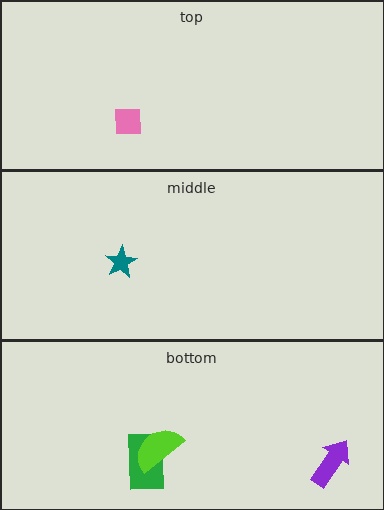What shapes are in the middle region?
The teal star.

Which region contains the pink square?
The top region.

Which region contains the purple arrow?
The bottom region.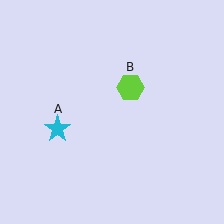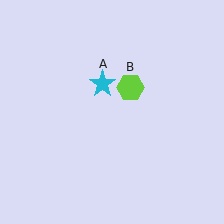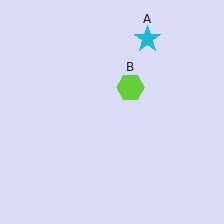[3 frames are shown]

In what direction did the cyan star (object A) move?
The cyan star (object A) moved up and to the right.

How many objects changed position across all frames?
1 object changed position: cyan star (object A).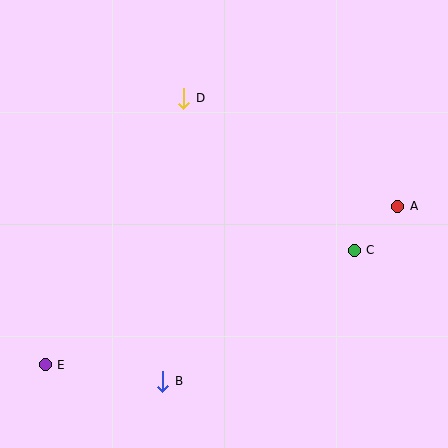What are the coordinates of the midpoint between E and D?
The midpoint between E and D is at (114, 231).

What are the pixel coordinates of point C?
Point C is at (354, 250).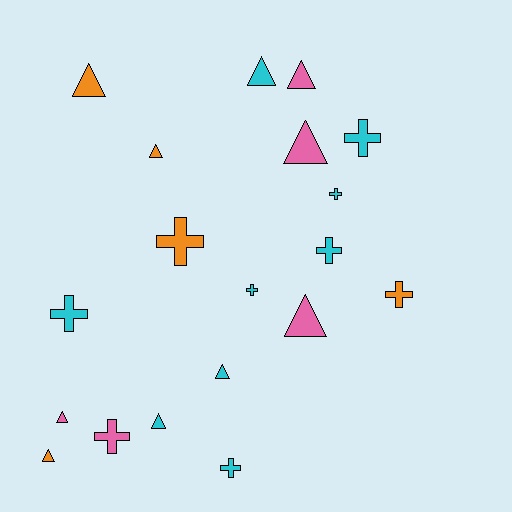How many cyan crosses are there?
There are 6 cyan crosses.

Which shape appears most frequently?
Triangle, with 10 objects.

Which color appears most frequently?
Cyan, with 9 objects.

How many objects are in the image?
There are 19 objects.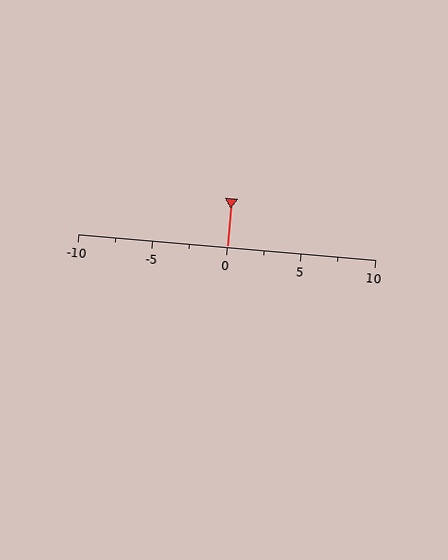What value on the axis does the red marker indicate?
The marker indicates approximately 0.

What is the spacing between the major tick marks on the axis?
The major ticks are spaced 5 apart.